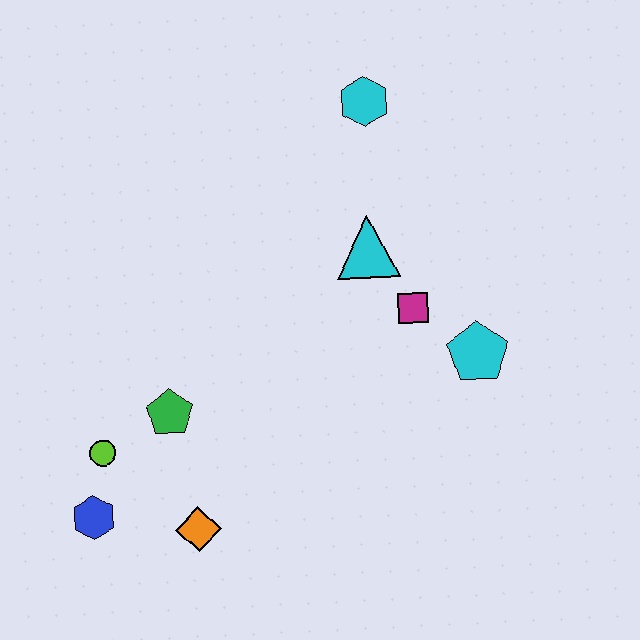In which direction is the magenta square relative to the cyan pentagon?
The magenta square is to the left of the cyan pentagon.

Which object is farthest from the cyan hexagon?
The blue hexagon is farthest from the cyan hexagon.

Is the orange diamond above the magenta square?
No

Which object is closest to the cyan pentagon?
The magenta square is closest to the cyan pentagon.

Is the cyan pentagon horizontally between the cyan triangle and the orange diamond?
No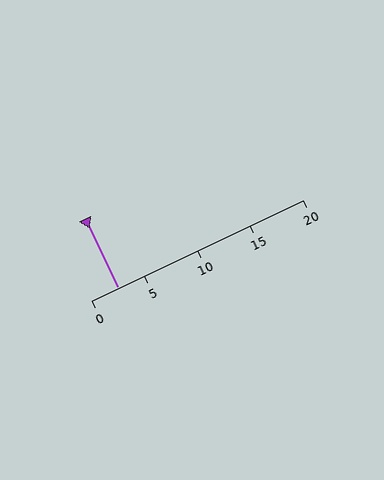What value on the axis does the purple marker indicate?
The marker indicates approximately 2.5.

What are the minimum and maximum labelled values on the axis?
The axis runs from 0 to 20.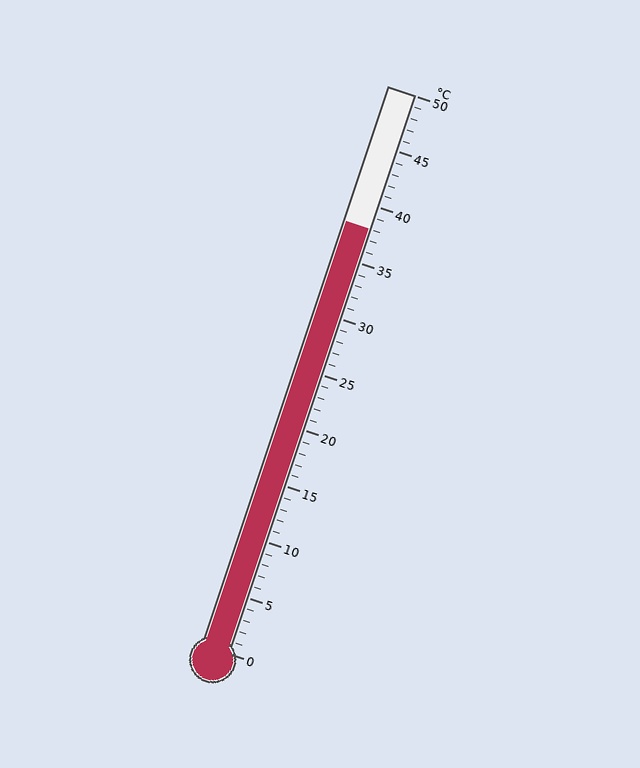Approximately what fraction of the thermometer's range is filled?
The thermometer is filled to approximately 75% of its range.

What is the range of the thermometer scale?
The thermometer scale ranges from 0°C to 50°C.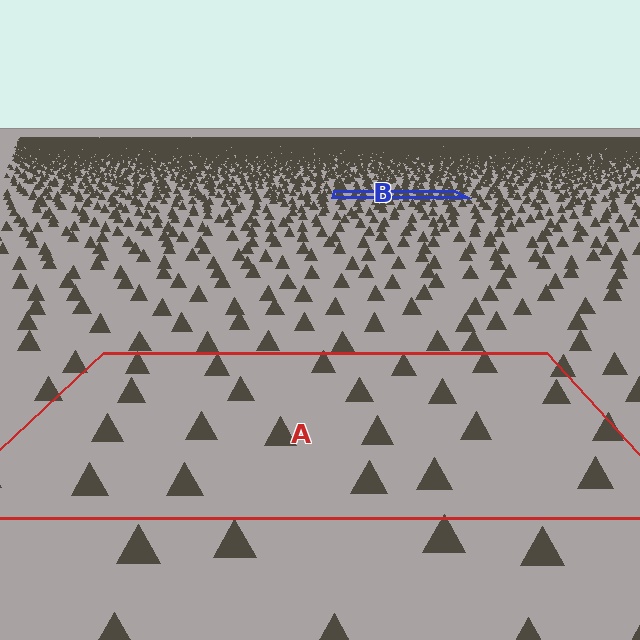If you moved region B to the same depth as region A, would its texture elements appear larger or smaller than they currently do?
They would appear larger. At a closer depth, the same texture elements are projected at a bigger on-screen size.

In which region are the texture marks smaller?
The texture marks are smaller in region B, because it is farther away.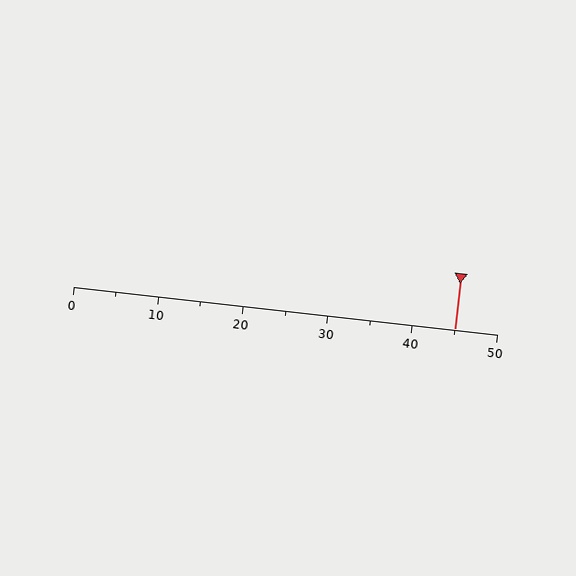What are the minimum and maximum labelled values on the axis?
The axis runs from 0 to 50.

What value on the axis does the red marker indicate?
The marker indicates approximately 45.